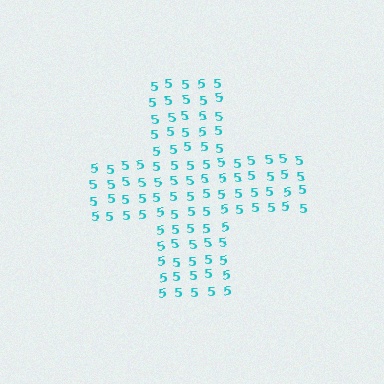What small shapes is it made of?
It is made of small digit 5's.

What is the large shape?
The large shape is a cross.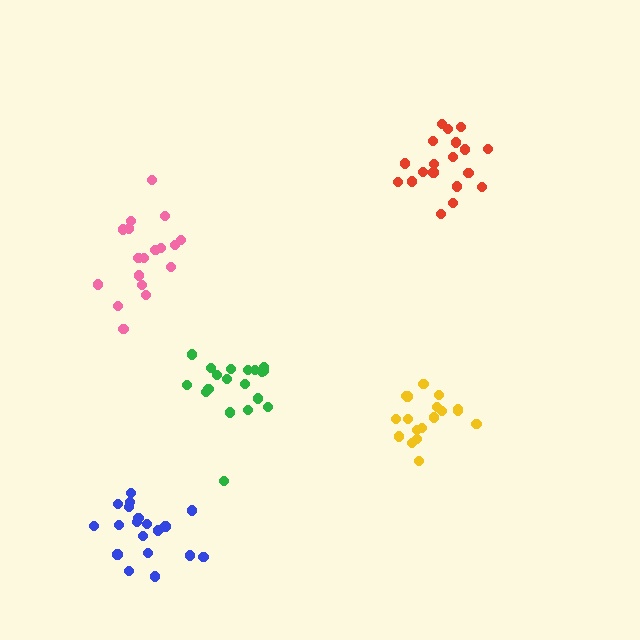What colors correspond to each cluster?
The clusters are colored: blue, pink, yellow, green, red.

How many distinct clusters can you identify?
There are 5 distinct clusters.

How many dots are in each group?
Group 1: 19 dots, Group 2: 18 dots, Group 3: 18 dots, Group 4: 19 dots, Group 5: 19 dots (93 total).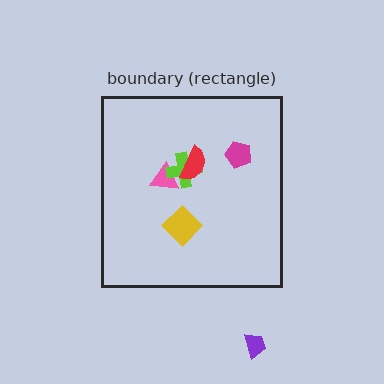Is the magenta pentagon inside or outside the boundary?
Inside.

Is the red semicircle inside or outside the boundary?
Inside.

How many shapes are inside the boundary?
5 inside, 1 outside.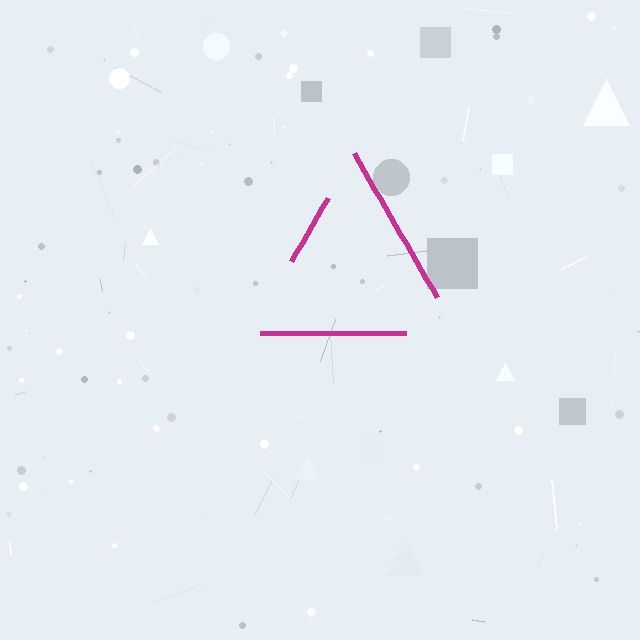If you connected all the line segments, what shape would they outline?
They would outline a triangle.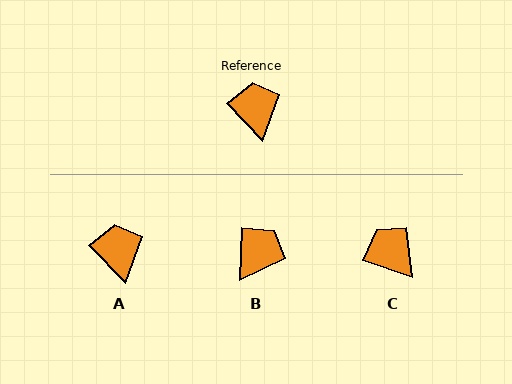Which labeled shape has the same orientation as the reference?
A.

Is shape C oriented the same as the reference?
No, it is off by about 27 degrees.